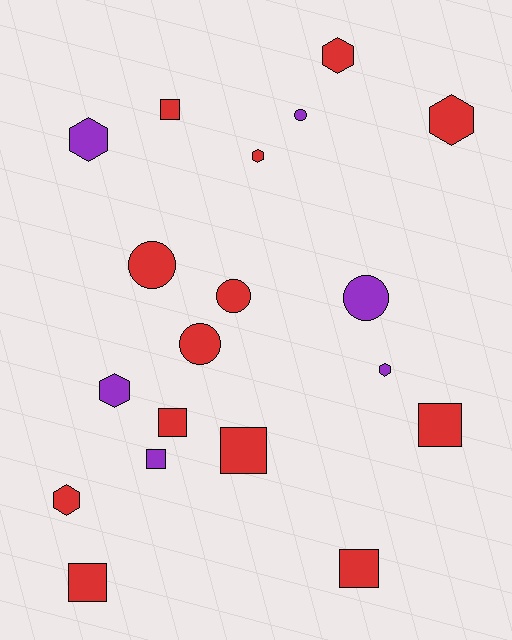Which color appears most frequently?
Red, with 13 objects.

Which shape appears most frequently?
Square, with 7 objects.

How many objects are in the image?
There are 19 objects.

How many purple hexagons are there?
There are 3 purple hexagons.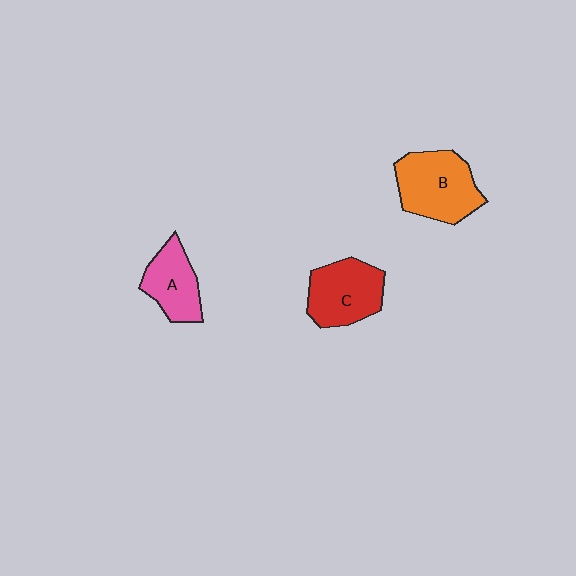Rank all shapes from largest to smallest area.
From largest to smallest: B (orange), C (red), A (pink).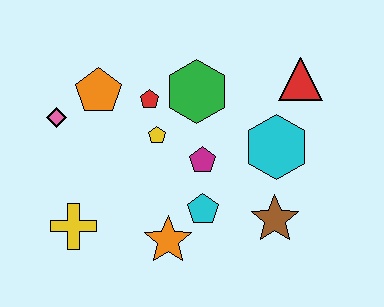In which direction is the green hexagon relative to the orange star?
The green hexagon is above the orange star.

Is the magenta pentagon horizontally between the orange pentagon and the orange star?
No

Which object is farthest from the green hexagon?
The yellow cross is farthest from the green hexagon.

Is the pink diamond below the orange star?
No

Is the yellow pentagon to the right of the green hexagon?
No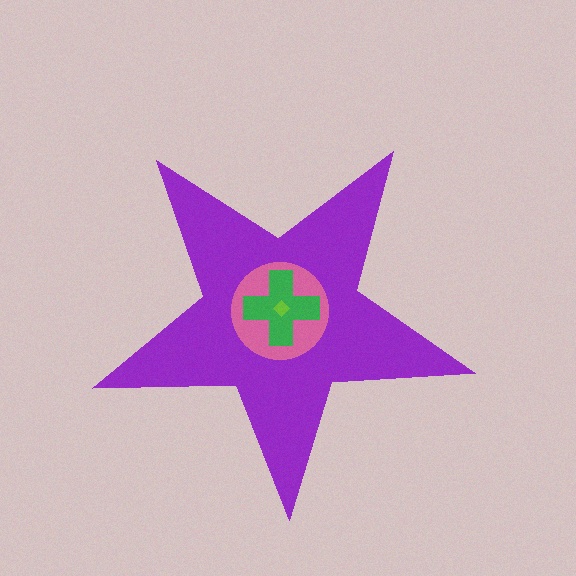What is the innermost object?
The lime diamond.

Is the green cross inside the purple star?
Yes.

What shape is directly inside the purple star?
The pink circle.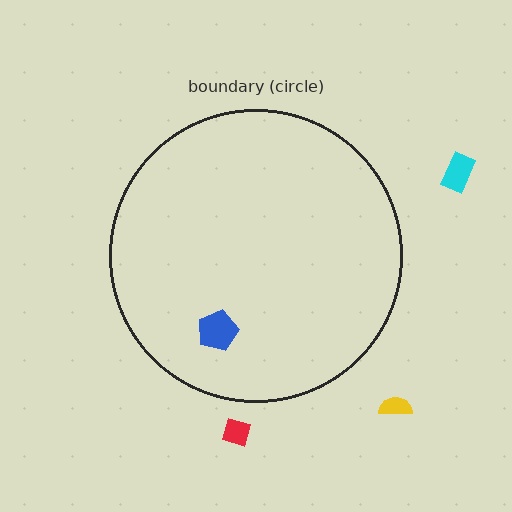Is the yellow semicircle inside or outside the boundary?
Outside.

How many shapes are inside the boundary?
1 inside, 3 outside.